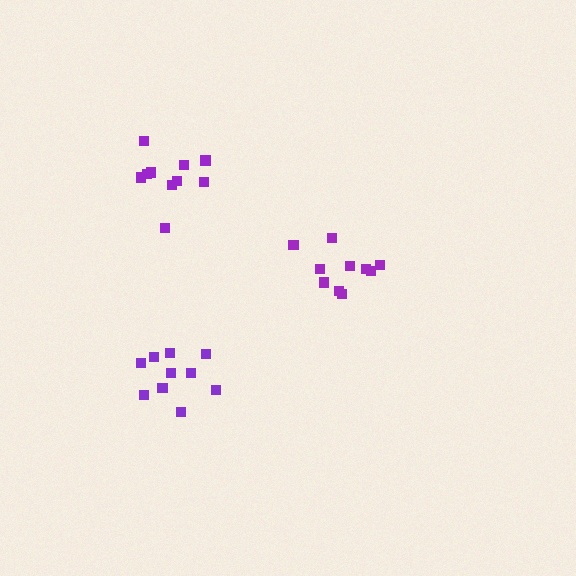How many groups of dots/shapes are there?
There are 3 groups.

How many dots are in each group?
Group 1: 10 dots, Group 2: 10 dots, Group 3: 10 dots (30 total).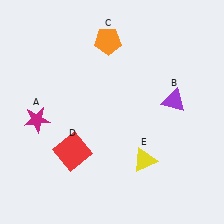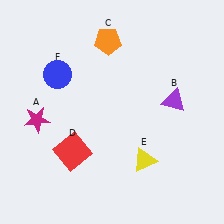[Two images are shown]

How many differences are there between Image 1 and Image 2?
There is 1 difference between the two images.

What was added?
A blue circle (F) was added in Image 2.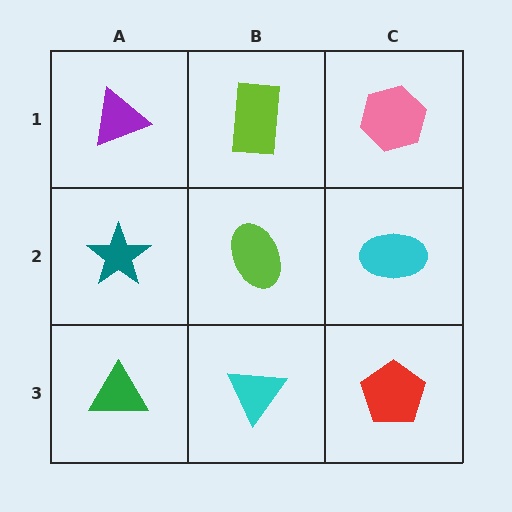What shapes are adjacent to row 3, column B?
A lime ellipse (row 2, column B), a green triangle (row 3, column A), a red pentagon (row 3, column C).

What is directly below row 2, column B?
A cyan triangle.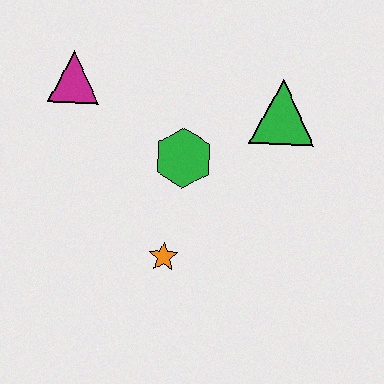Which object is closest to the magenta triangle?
The green hexagon is closest to the magenta triangle.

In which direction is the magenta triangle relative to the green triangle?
The magenta triangle is to the left of the green triangle.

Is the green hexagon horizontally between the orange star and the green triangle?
Yes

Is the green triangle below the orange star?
No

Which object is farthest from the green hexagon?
The magenta triangle is farthest from the green hexagon.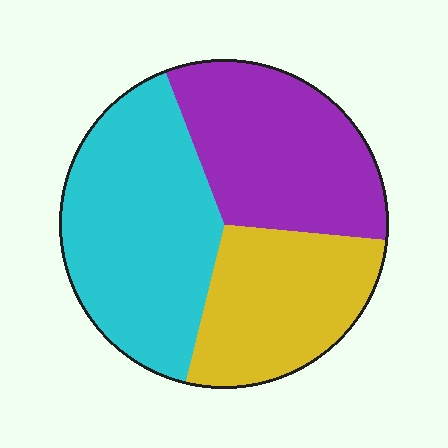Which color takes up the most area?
Cyan, at roughly 40%.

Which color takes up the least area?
Yellow, at roughly 25%.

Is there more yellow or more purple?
Purple.